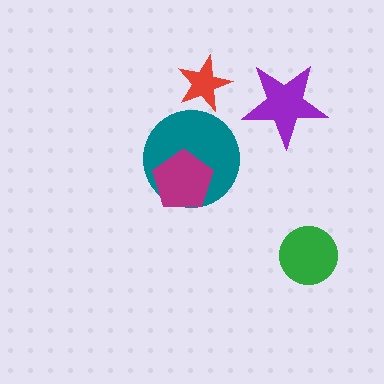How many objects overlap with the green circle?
0 objects overlap with the green circle.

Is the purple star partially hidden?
No, no other shape covers it.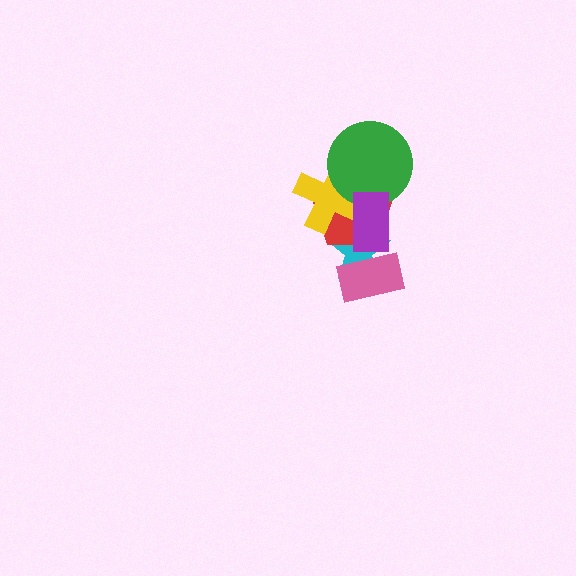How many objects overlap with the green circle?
3 objects overlap with the green circle.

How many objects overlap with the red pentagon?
4 objects overlap with the red pentagon.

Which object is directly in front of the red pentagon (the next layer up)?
The yellow cross is directly in front of the red pentagon.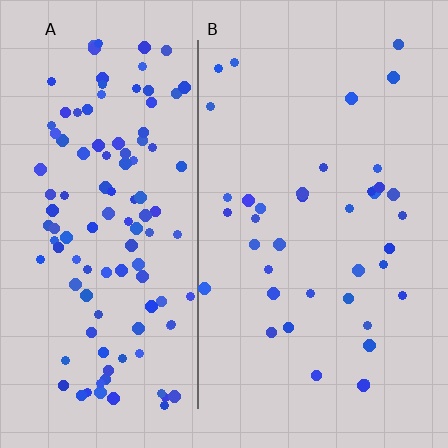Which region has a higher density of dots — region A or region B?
A (the left).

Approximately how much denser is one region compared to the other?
Approximately 3.0× — region A over region B.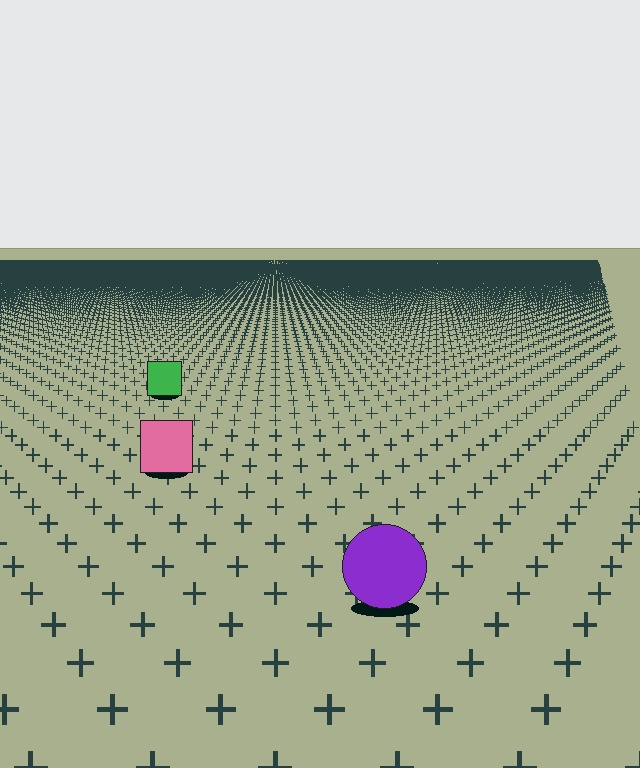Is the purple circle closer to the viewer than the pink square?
Yes. The purple circle is closer — you can tell from the texture gradient: the ground texture is coarser near it.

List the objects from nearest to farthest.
From nearest to farthest: the purple circle, the pink square, the green square.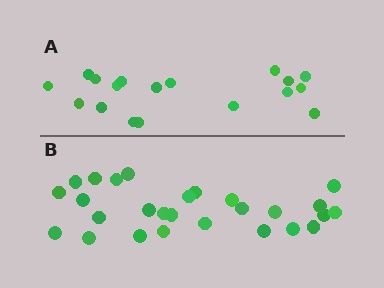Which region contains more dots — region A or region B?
Region B (the bottom region) has more dots.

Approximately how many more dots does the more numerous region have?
Region B has roughly 8 or so more dots than region A.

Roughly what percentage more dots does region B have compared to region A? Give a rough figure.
About 50% more.